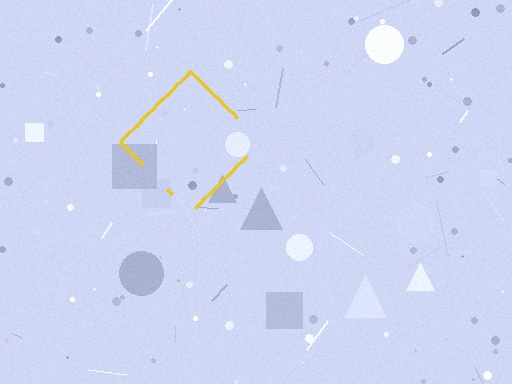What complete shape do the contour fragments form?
The contour fragments form a diamond.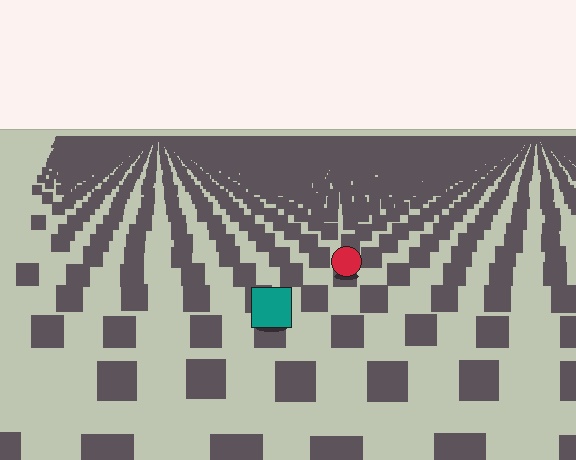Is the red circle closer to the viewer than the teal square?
No. The teal square is closer — you can tell from the texture gradient: the ground texture is coarser near it.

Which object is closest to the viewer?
The teal square is closest. The texture marks near it are larger and more spread out.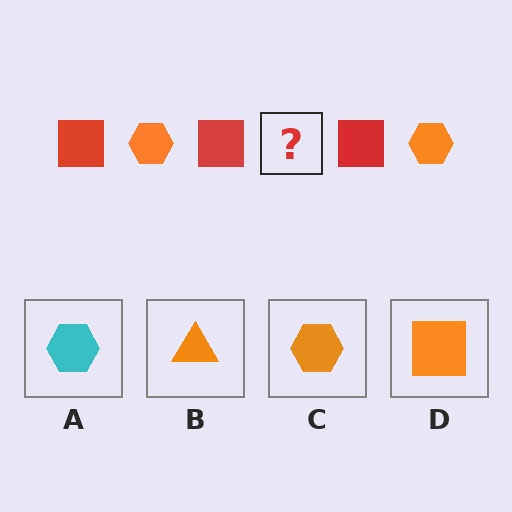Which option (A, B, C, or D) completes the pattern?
C.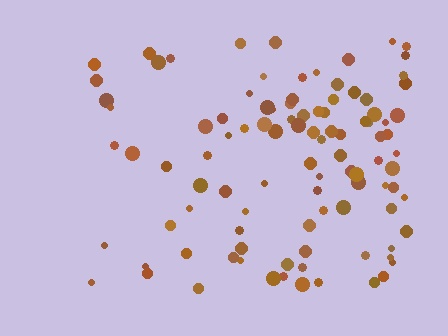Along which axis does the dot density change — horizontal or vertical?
Horizontal.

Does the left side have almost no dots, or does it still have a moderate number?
Still a moderate number, just noticeably fewer than the right.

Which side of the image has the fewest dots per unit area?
The left.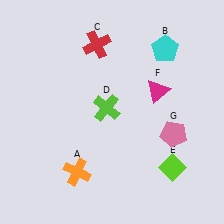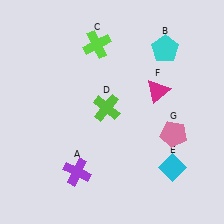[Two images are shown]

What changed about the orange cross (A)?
In Image 1, A is orange. In Image 2, it changed to purple.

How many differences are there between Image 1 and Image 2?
There are 3 differences between the two images.